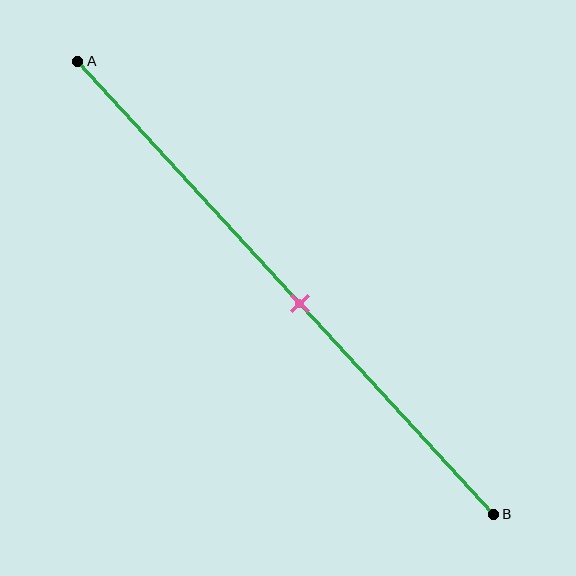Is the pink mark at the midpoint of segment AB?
No, the mark is at about 55% from A, not at the 50% midpoint.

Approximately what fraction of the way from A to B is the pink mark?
The pink mark is approximately 55% of the way from A to B.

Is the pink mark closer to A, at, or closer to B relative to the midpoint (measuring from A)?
The pink mark is closer to point B than the midpoint of segment AB.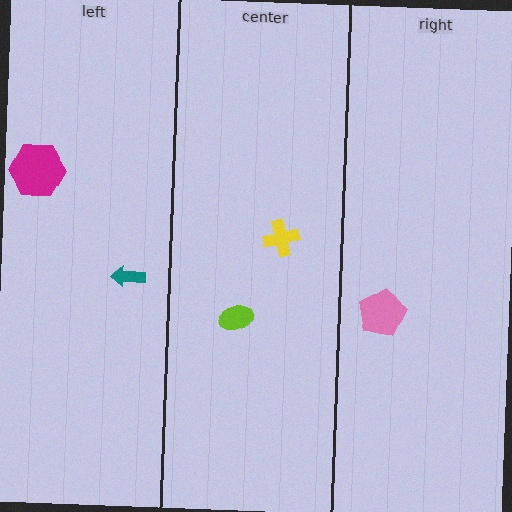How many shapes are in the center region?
2.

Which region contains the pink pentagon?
The right region.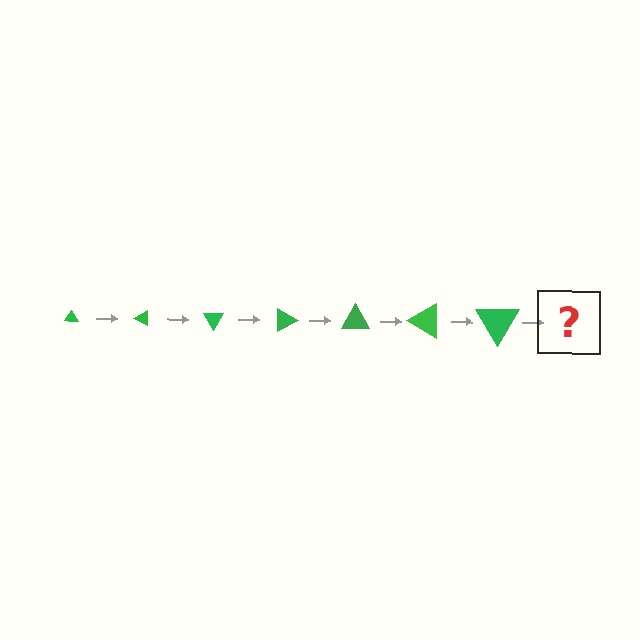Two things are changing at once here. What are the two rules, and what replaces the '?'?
The two rules are that the triangle grows larger each step and it rotates 30 degrees each step. The '?' should be a triangle, larger than the previous one and rotated 210 degrees from the start.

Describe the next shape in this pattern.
It should be a triangle, larger than the previous one and rotated 210 degrees from the start.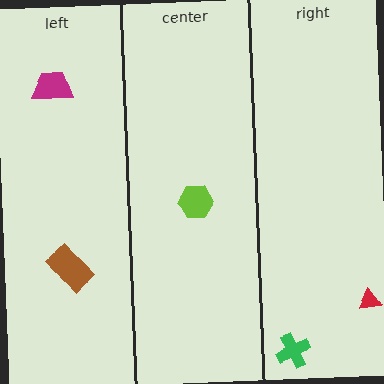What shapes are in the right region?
The red triangle, the green cross.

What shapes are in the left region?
The brown rectangle, the magenta trapezoid.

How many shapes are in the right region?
2.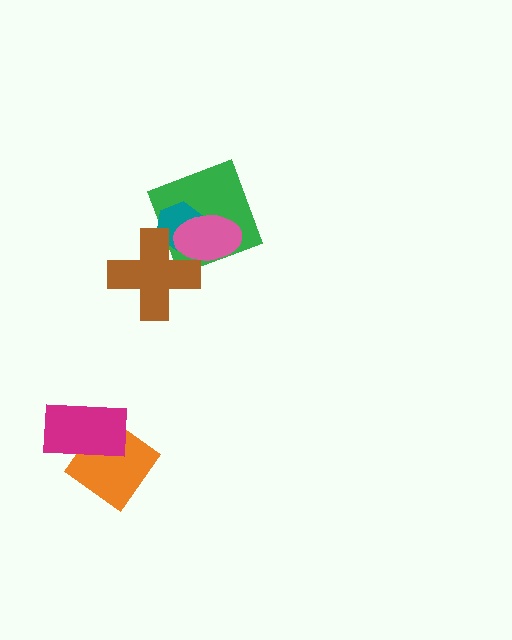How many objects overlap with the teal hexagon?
3 objects overlap with the teal hexagon.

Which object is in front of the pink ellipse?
The brown cross is in front of the pink ellipse.